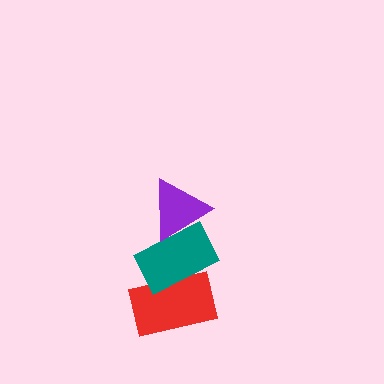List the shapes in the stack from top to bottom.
From top to bottom: the purple triangle, the teal rectangle, the red rectangle.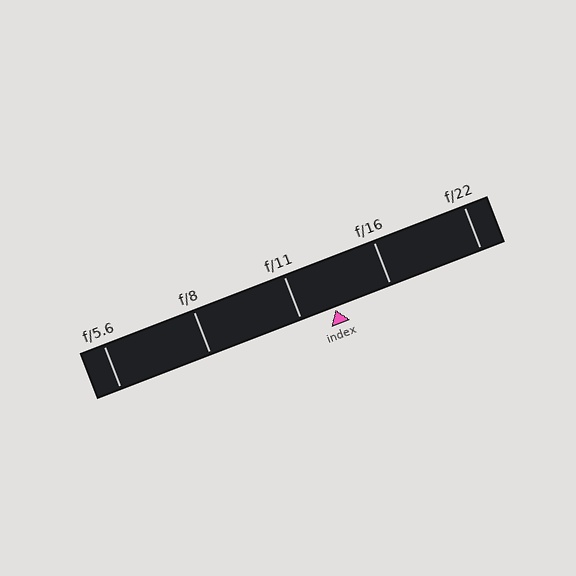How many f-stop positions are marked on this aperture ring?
There are 5 f-stop positions marked.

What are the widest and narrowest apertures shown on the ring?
The widest aperture shown is f/5.6 and the narrowest is f/22.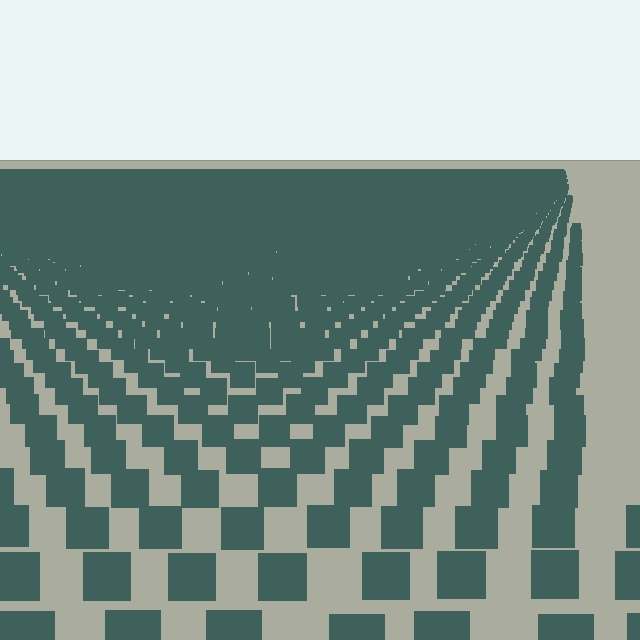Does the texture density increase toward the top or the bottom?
Density increases toward the top.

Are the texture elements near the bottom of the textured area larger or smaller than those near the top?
Larger. Near the bottom, elements are closer to the viewer and appear at a bigger on-screen size.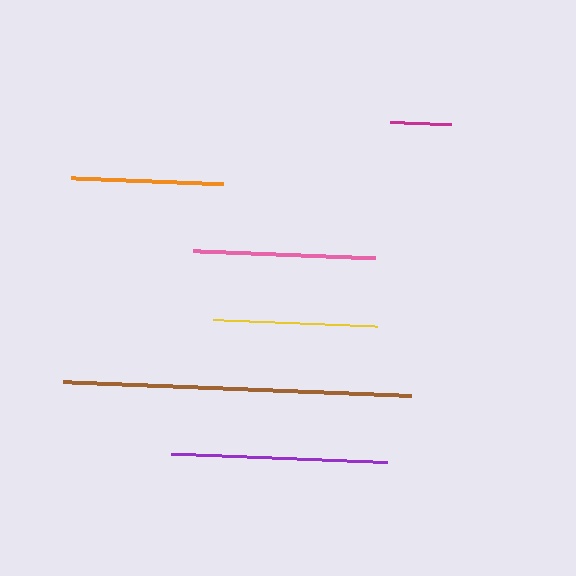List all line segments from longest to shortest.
From longest to shortest: brown, purple, pink, yellow, orange, magenta.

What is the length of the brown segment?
The brown segment is approximately 348 pixels long.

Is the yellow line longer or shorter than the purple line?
The purple line is longer than the yellow line.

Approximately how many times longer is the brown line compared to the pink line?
The brown line is approximately 1.9 times the length of the pink line.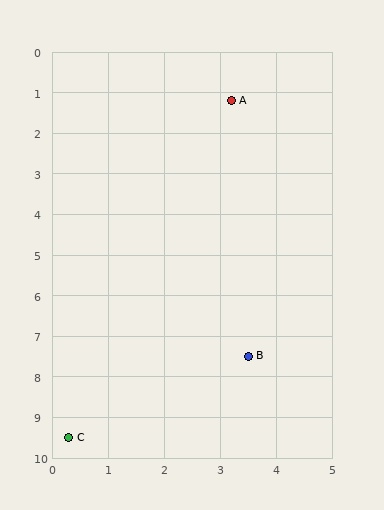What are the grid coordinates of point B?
Point B is at approximately (3.5, 7.5).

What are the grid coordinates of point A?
Point A is at approximately (3.2, 1.2).